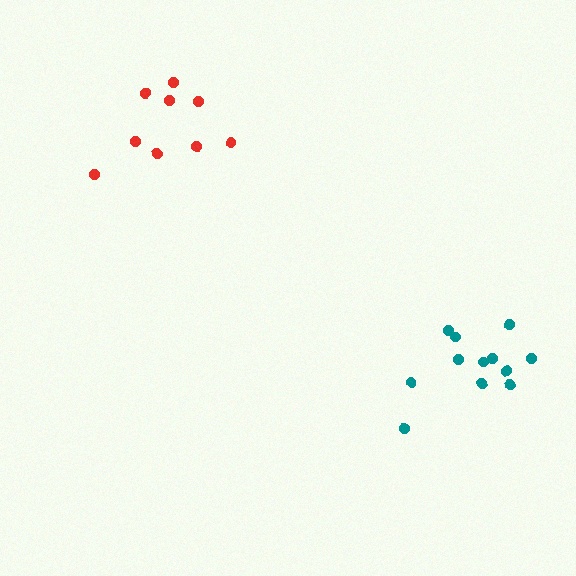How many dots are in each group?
Group 1: 9 dots, Group 2: 12 dots (21 total).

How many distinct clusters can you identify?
There are 2 distinct clusters.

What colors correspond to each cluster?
The clusters are colored: red, teal.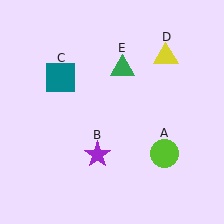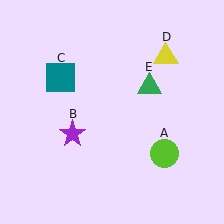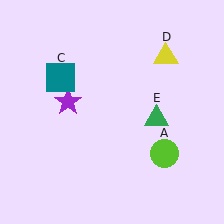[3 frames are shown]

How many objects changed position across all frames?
2 objects changed position: purple star (object B), green triangle (object E).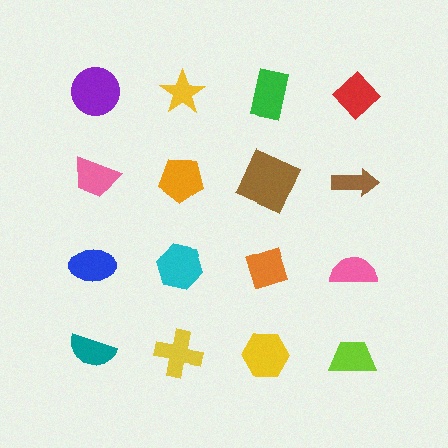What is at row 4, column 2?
A yellow cross.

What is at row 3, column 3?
An orange diamond.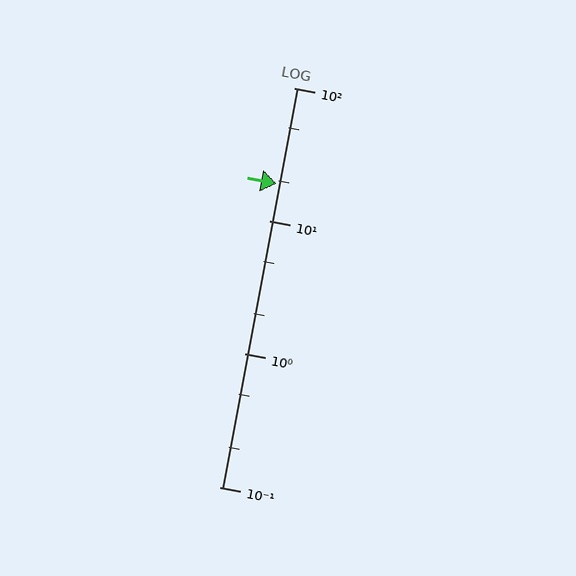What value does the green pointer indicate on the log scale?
The pointer indicates approximately 19.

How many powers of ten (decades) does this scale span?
The scale spans 3 decades, from 0.1 to 100.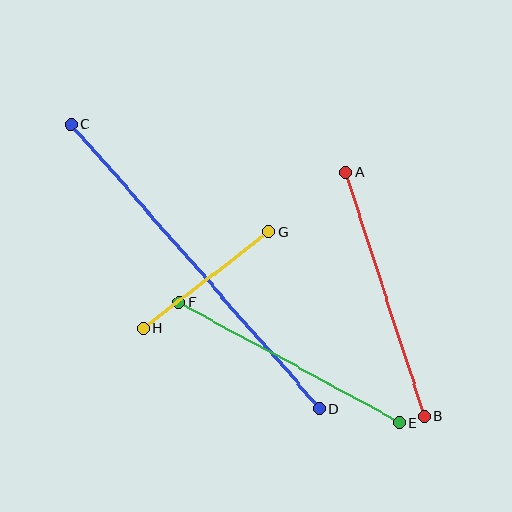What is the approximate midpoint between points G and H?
The midpoint is at approximately (206, 280) pixels.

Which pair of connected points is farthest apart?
Points C and D are farthest apart.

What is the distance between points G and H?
The distance is approximately 158 pixels.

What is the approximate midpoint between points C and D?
The midpoint is at approximately (195, 266) pixels.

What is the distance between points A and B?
The distance is approximately 256 pixels.